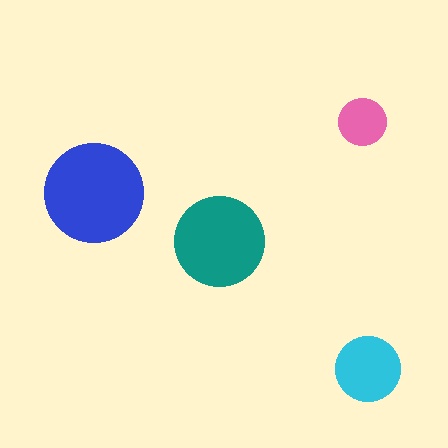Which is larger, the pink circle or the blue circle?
The blue one.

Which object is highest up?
The pink circle is topmost.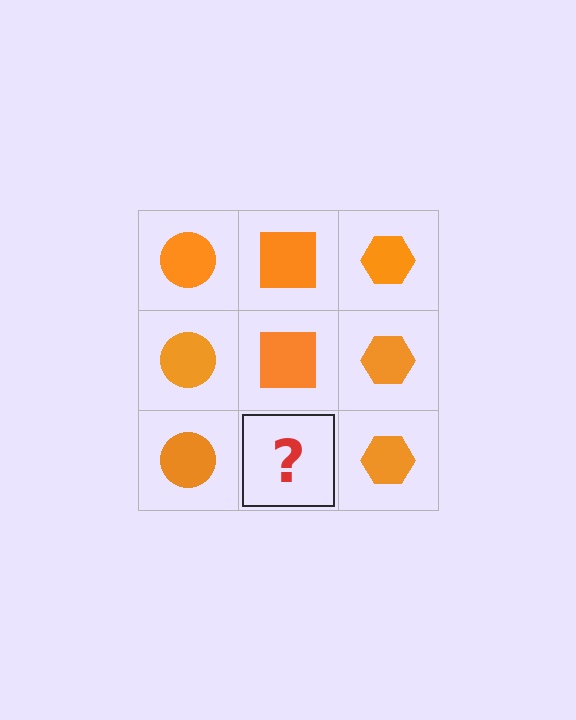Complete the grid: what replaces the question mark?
The question mark should be replaced with an orange square.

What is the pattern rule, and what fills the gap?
The rule is that each column has a consistent shape. The gap should be filled with an orange square.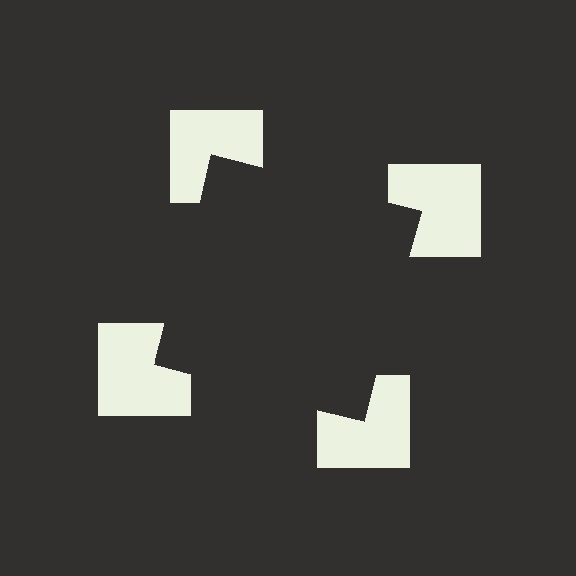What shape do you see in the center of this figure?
An illusory square — its edges are inferred from the aligned wedge cuts in the notched squares, not physically drawn.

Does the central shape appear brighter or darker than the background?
It typically appears slightly darker than the background, even though no actual brightness change is drawn.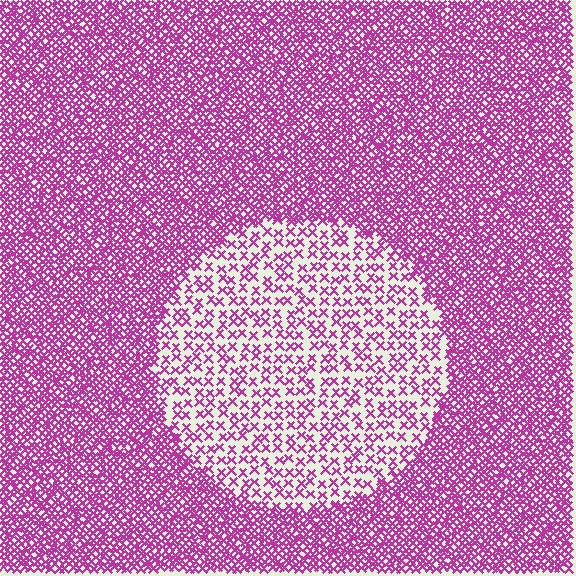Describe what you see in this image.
The image contains small magenta elements arranged at two different densities. A circle-shaped region is visible where the elements are less densely packed than the surrounding area.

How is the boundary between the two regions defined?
The boundary is defined by a change in element density (approximately 2.7x ratio). All elements are the same color, size, and shape.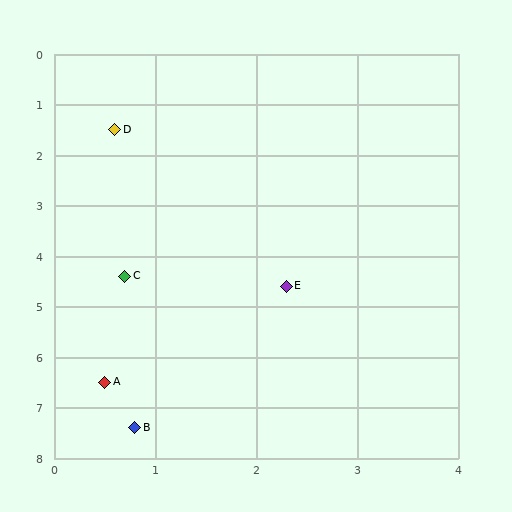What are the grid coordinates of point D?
Point D is at approximately (0.6, 1.5).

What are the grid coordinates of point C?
Point C is at approximately (0.7, 4.4).